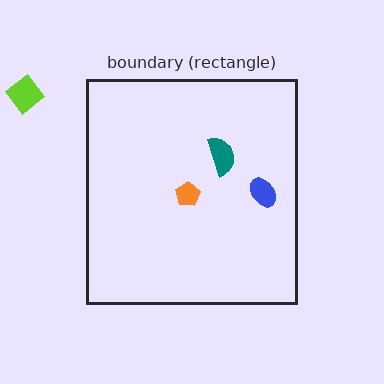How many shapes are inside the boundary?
3 inside, 1 outside.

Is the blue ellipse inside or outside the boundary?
Inside.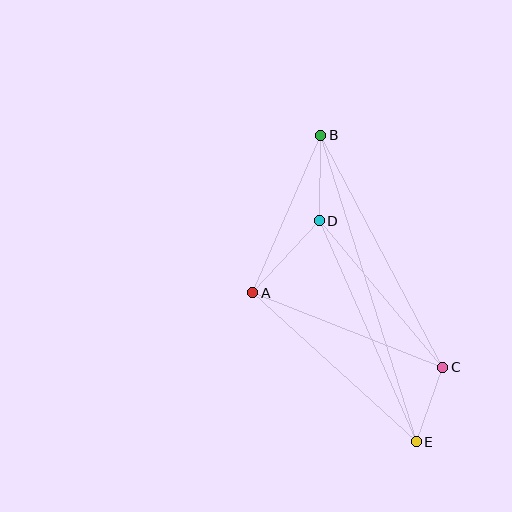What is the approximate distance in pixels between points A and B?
The distance between A and B is approximately 172 pixels.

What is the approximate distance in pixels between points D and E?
The distance between D and E is approximately 241 pixels.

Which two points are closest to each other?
Points C and E are closest to each other.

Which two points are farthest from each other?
Points B and E are farthest from each other.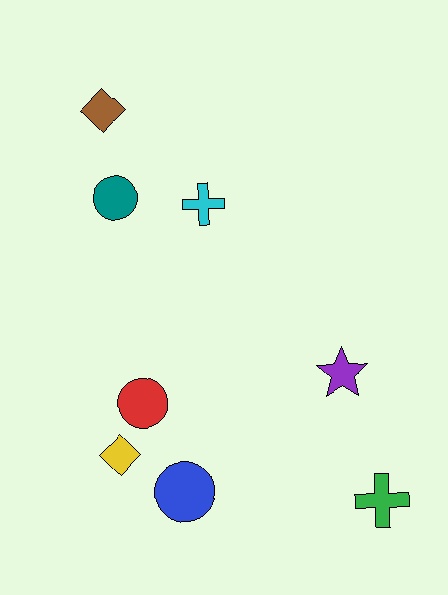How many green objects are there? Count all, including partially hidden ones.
There is 1 green object.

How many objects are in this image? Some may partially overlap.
There are 8 objects.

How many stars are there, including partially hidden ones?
There is 1 star.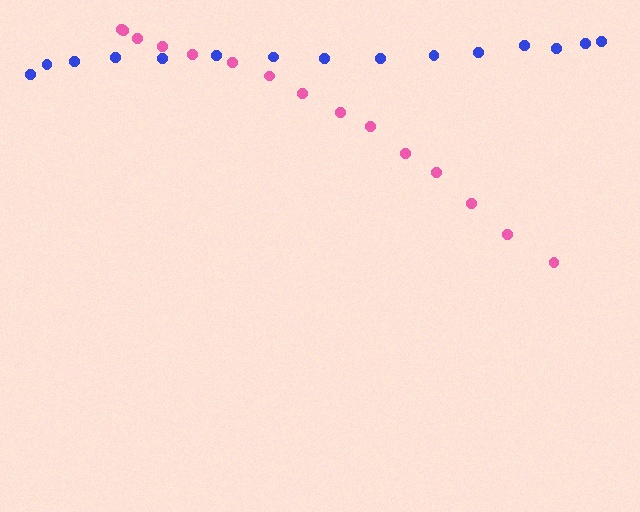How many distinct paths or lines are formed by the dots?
There are 2 distinct paths.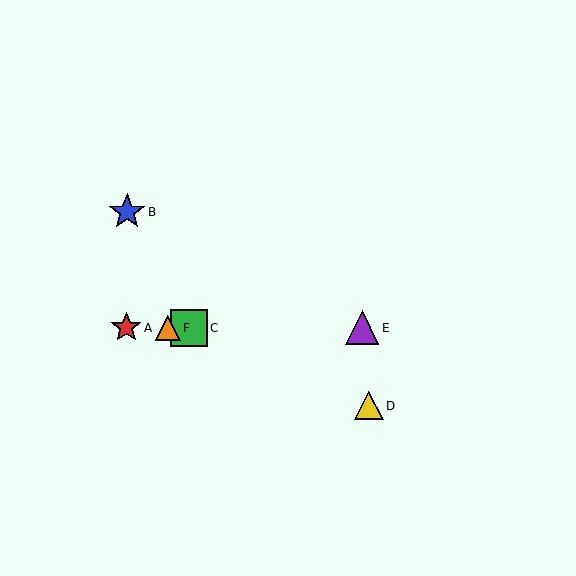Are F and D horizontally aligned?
No, F is at y≈328 and D is at y≈406.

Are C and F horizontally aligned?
Yes, both are at y≈328.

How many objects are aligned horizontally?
4 objects (A, C, E, F) are aligned horizontally.